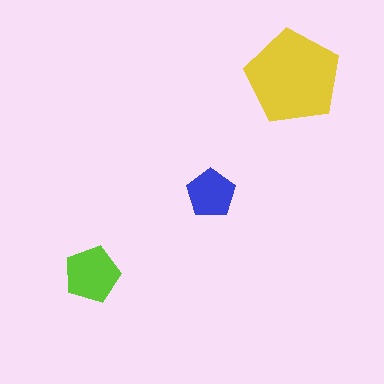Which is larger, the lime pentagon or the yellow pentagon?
The yellow one.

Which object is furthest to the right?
The yellow pentagon is rightmost.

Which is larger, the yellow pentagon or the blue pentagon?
The yellow one.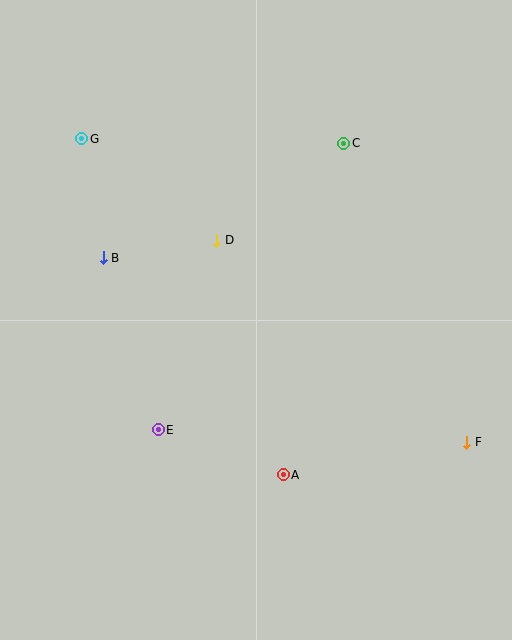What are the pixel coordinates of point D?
Point D is at (217, 240).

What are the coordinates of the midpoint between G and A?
The midpoint between G and A is at (182, 307).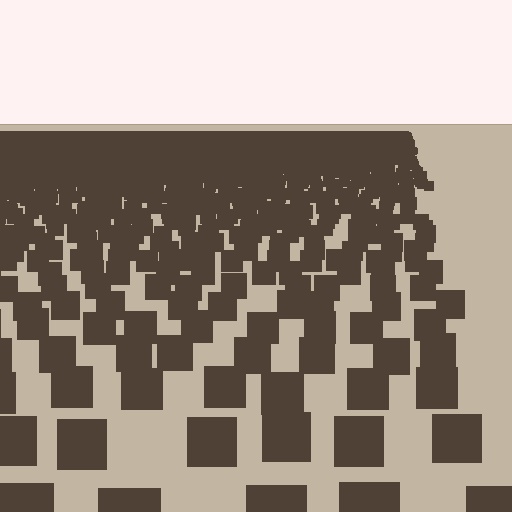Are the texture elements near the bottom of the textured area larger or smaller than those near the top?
Larger. Near the bottom, elements are closer to the viewer and appear at a bigger on-screen size.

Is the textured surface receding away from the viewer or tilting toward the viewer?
The surface is receding away from the viewer. Texture elements get smaller and denser toward the top.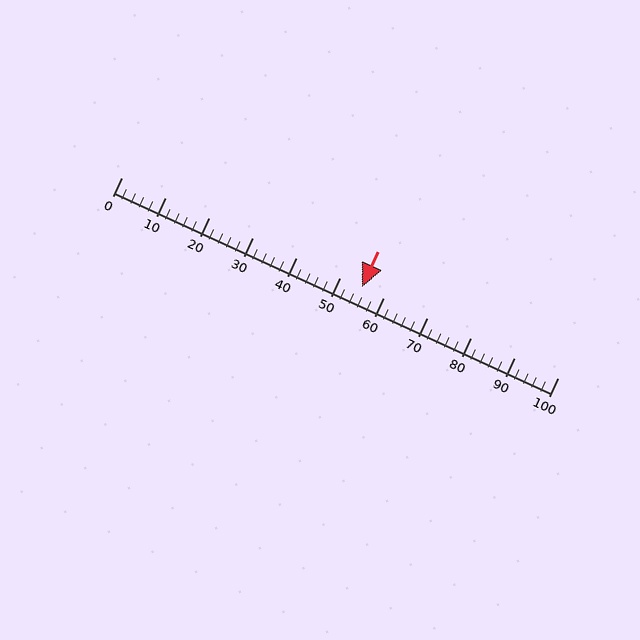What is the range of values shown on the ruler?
The ruler shows values from 0 to 100.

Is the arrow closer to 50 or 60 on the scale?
The arrow is closer to 60.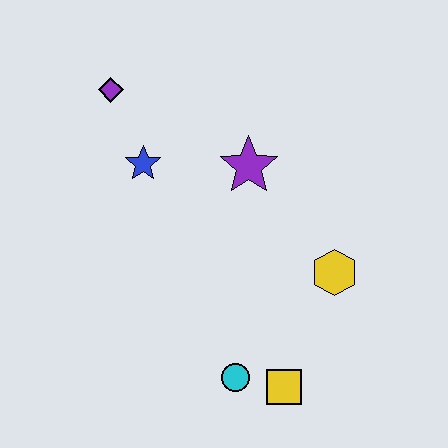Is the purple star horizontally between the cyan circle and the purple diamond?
No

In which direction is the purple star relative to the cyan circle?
The purple star is above the cyan circle.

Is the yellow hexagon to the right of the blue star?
Yes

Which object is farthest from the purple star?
The yellow square is farthest from the purple star.